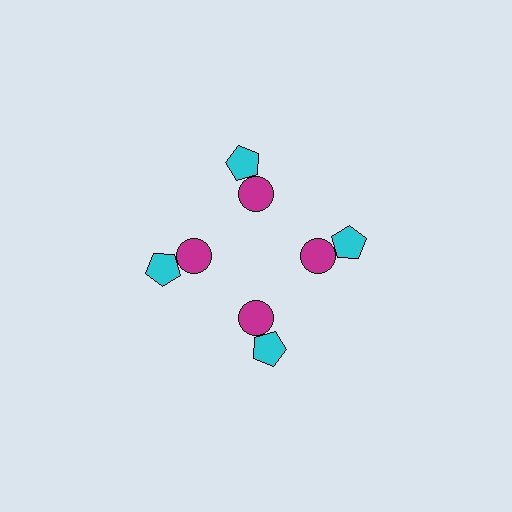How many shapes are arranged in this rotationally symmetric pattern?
There are 8 shapes, arranged in 4 groups of 2.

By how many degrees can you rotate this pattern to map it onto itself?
The pattern maps onto itself every 90 degrees of rotation.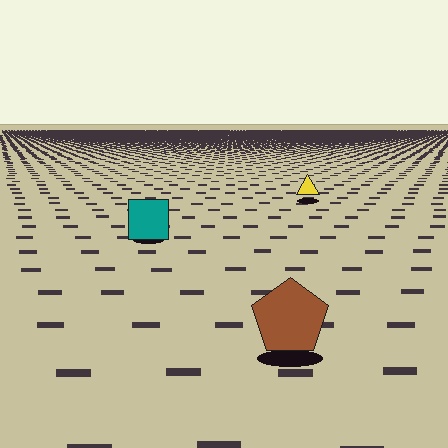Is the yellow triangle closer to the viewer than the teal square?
No. The teal square is closer — you can tell from the texture gradient: the ground texture is coarser near it.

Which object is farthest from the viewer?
The yellow triangle is farthest from the viewer. It appears smaller and the ground texture around it is denser.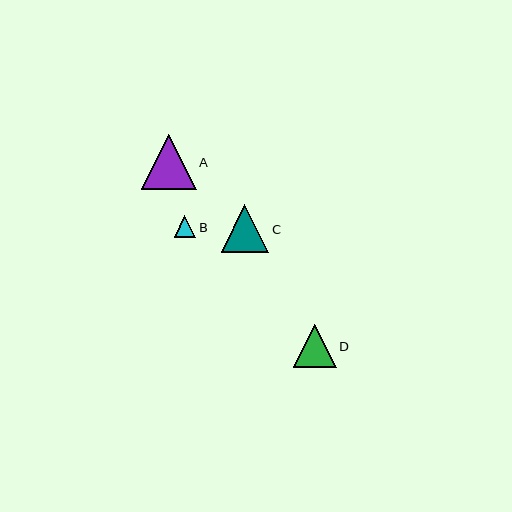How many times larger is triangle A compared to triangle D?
Triangle A is approximately 1.3 times the size of triangle D.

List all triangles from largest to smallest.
From largest to smallest: A, C, D, B.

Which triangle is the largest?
Triangle A is the largest with a size of approximately 55 pixels.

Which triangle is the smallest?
Triangle B is the smallest with a size of approximately 22 pixels.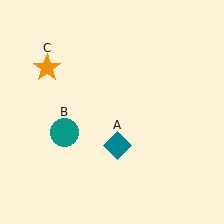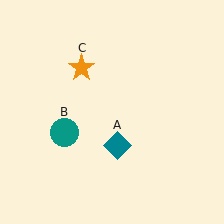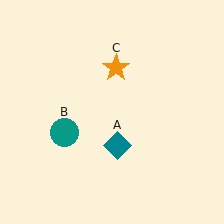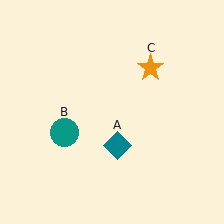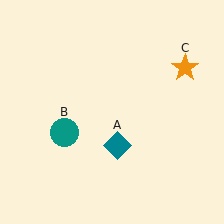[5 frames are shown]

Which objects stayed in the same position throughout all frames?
Teal diamond (object A) and teal circle (object B) remained stationary.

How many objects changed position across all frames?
1 object changed position: orange star (object C).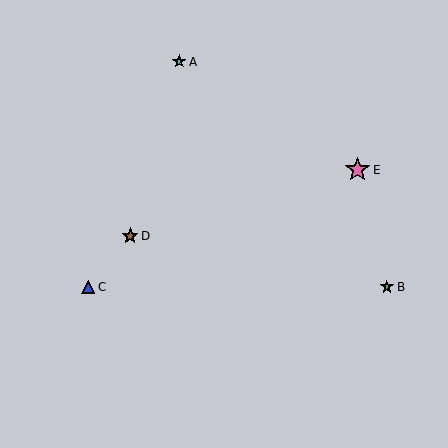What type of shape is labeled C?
Shape C is a blue triangle.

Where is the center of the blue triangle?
The center of the blue triangle is at (88, 287).